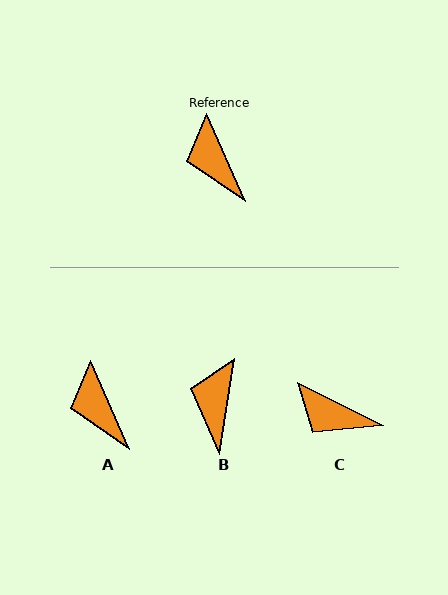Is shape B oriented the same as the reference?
No, it is off by about 33 degrees.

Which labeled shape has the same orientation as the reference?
A.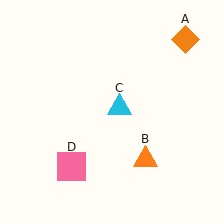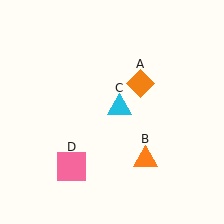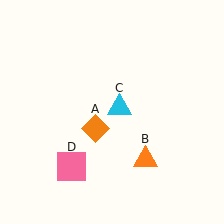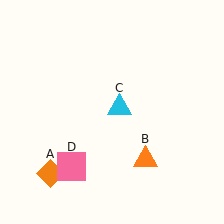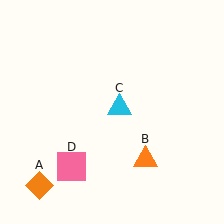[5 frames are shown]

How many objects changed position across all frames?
1 object changed position: orange diamond (object A).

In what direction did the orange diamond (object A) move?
The orange diamond (object A) moved down and to the left.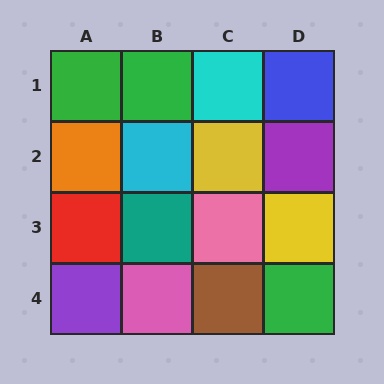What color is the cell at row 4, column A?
Purple.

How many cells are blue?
1 cell is blue.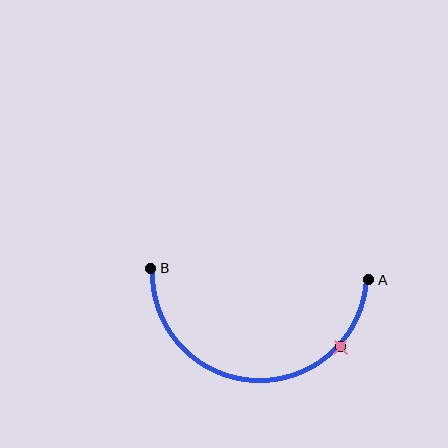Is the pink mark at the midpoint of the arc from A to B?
No. The pink mark lies on the arc but is closer to endpoint A. The arc midpoint would be at the point on the curve equidistant along the arc from both A and B.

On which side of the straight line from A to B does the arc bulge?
The arc bulges below the straight line connecting A and B.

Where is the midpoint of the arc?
The arc midpoint is the point on the curve farthest from the straight line joining A and B. It sits below that line.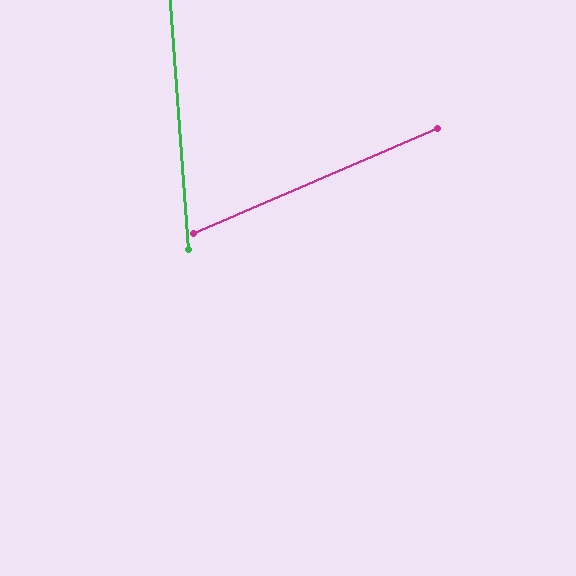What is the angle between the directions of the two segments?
Approximately 71 degrees.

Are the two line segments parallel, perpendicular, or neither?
Neither parallel nor perpendicular — they differ by about 71°.